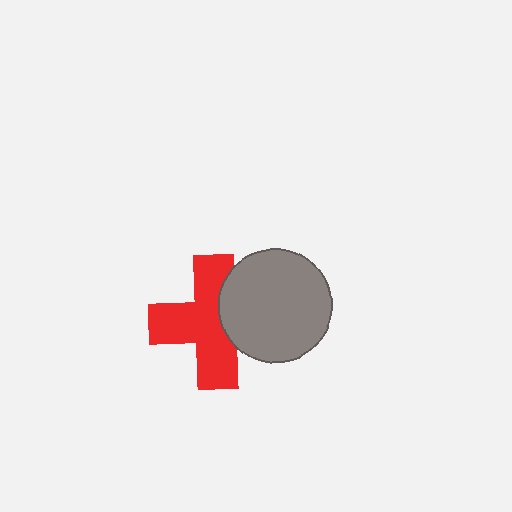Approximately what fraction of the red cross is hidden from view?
Roughly 32% of the red cross is hidden behind the gray circle.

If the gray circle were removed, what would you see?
You would see the complete red cross.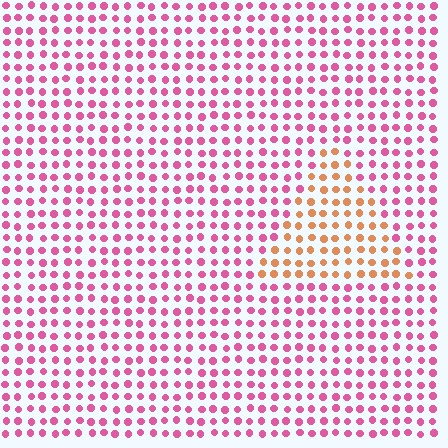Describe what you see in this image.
The image is filled with small pink elements in a uniform arrangement. A triangle-shaped region is visible where the elements are tinted to a slightly different hue, forming a subtle color boundary.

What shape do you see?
I see a triangle.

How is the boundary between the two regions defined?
The boundary is defined purely by a slight shift in hue (about 55 degrees). Spacing, size, and orientation are identical on both sides.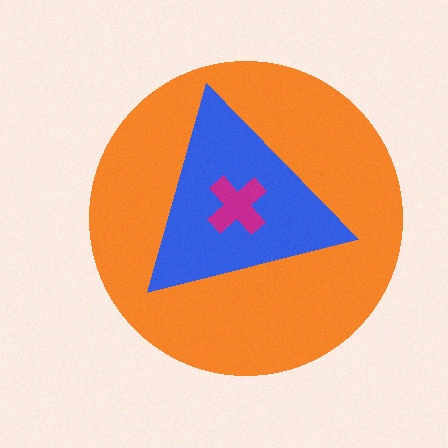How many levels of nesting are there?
3.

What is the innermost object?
The magenta cross.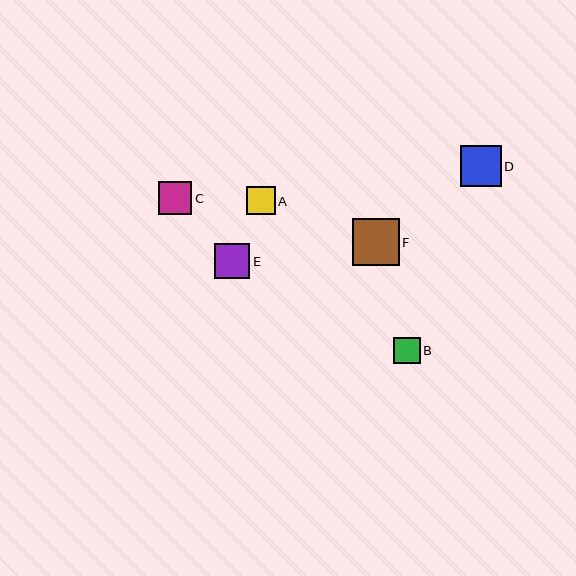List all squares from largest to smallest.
From largest to smallest: F, D, E, C, A, B.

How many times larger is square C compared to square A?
Square C is approximately 1.2 times the size of square A.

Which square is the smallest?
Square B is the smallest with a size of approximately 26 pixels.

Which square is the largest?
Square F is the largest with a size of approximately 47 pixels.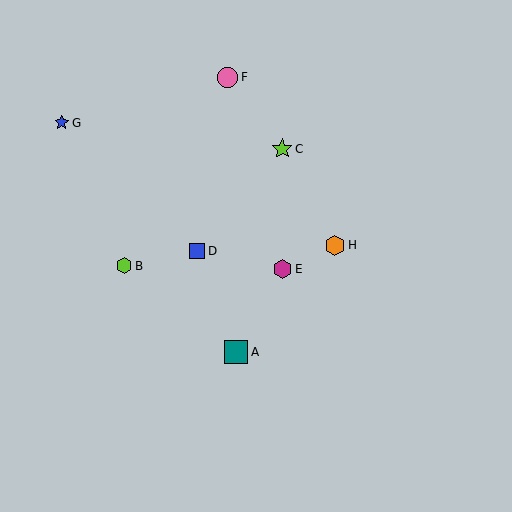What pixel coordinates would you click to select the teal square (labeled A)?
Click at (236, 352) to select the teal square A.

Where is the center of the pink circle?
The center of the pink circle is at (227, 77).